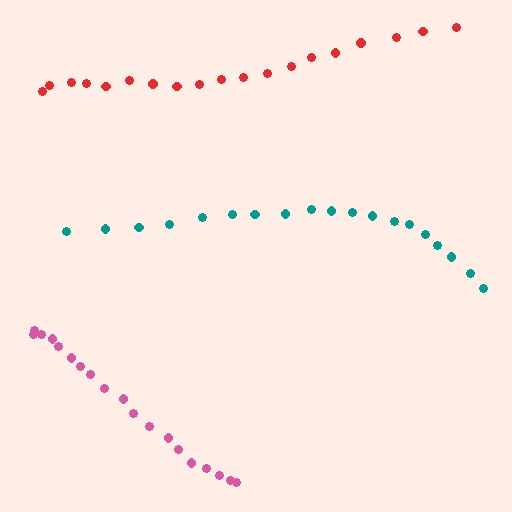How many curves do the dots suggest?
There are 3 distinct paths.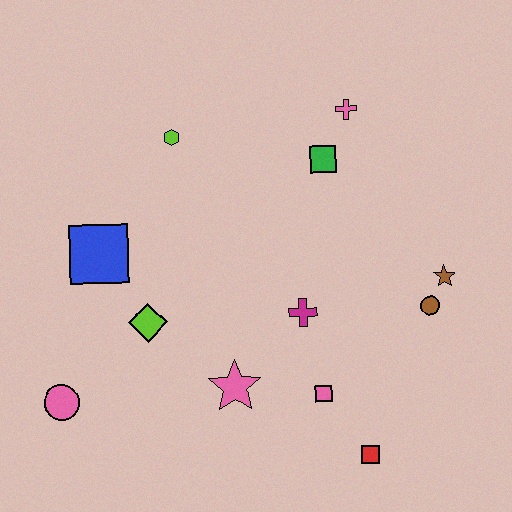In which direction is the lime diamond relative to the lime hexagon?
The lime diamond is below the lime hexagon.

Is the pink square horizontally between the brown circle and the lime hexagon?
Yes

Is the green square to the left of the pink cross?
Yes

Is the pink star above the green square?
No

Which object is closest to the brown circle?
The brown star is closest to the brown circle.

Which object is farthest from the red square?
The lime hexagon is farthest from the red square.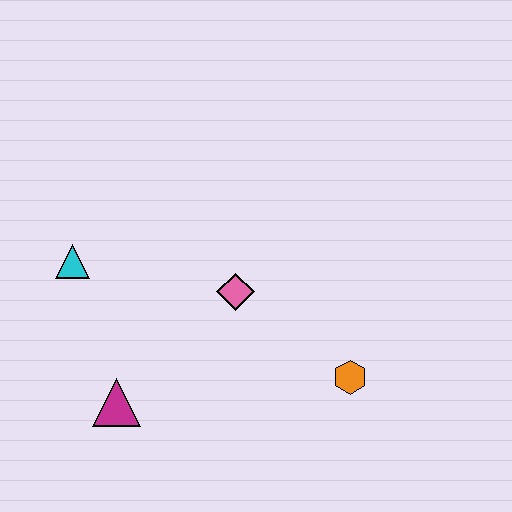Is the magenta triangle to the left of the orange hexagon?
Yes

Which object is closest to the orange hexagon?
The pink diamond is closest to the orange hexagon.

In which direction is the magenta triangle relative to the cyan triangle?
The magenta triangle is below the cyan triangle.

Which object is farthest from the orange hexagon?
The cyan triangle is farthest from the orange hexagon.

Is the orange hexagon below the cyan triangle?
Yes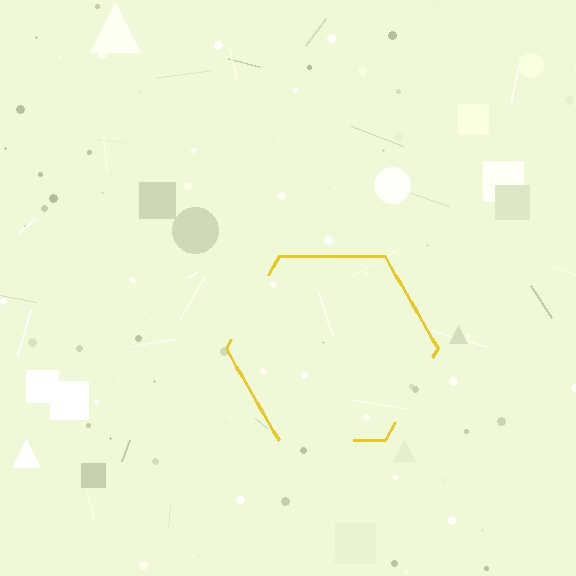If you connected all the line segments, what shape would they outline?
They would outline a hexagon.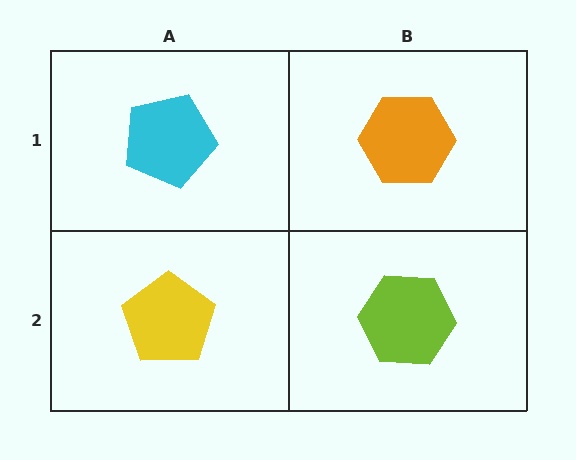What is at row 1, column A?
A cyan pentagon.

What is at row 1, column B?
An orange hexagon.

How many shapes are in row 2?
2 shapes.